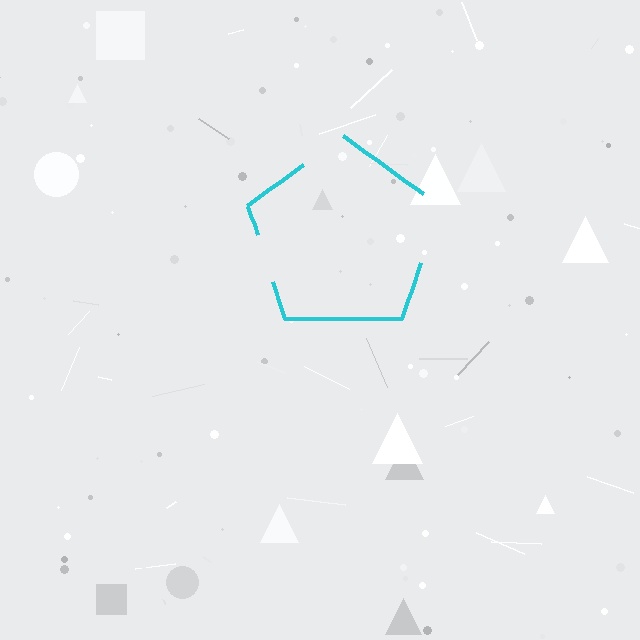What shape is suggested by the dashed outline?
The dashed outline suggests a pentagon.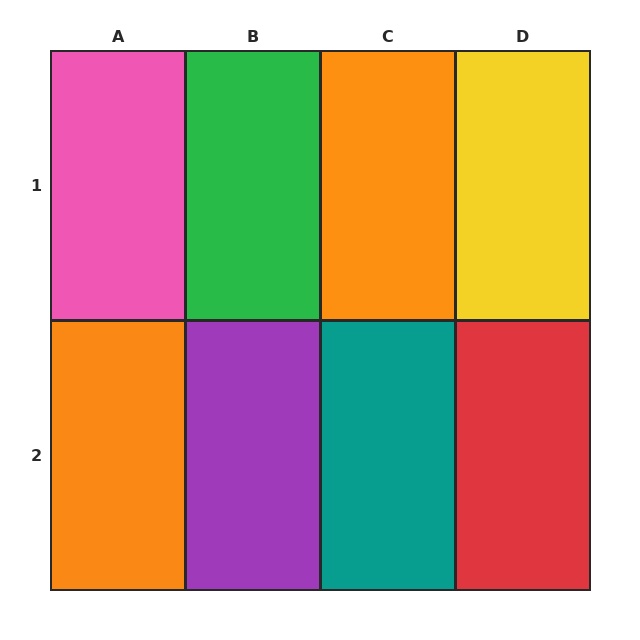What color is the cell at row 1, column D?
Yellow.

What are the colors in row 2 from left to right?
Orange, purple, teal, red.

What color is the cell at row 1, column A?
Pink.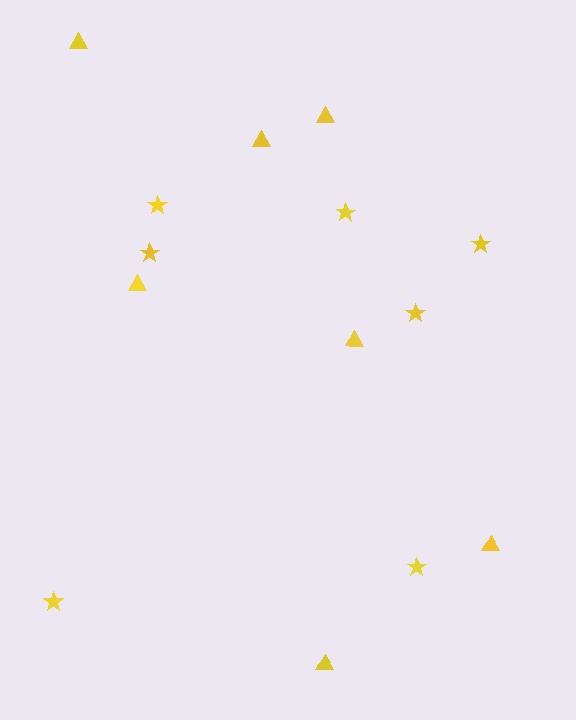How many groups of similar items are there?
There are 2 groups: one group of triangles (7) and one group of stars (7).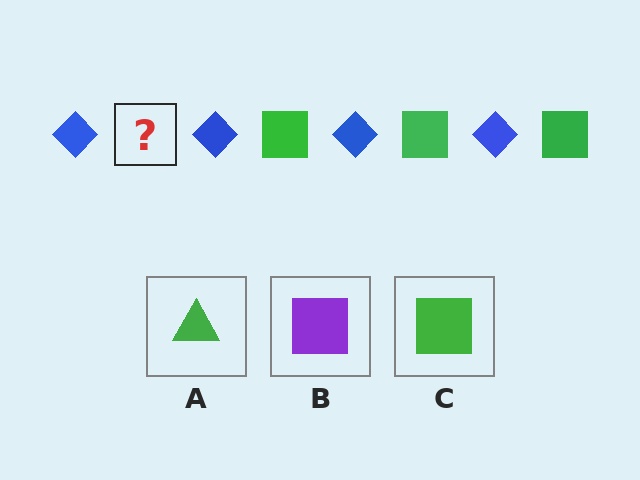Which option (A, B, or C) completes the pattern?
C.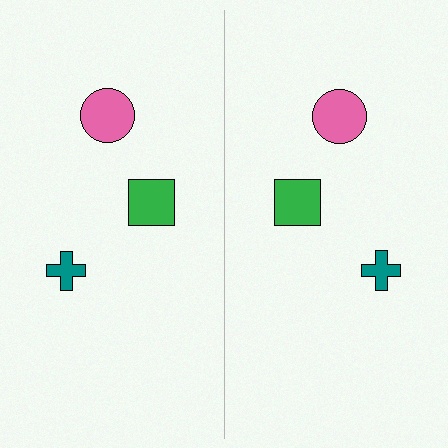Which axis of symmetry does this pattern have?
The pattern has a vertical axis of symmetry running through the center of the image.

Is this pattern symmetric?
Yes, this pattern has bilateral (reflection) symmetry.